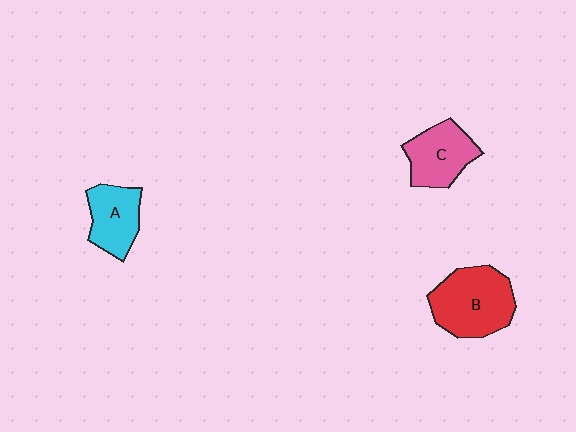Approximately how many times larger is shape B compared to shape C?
Approximately 1.4 times.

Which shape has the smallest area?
Shape A (cyan).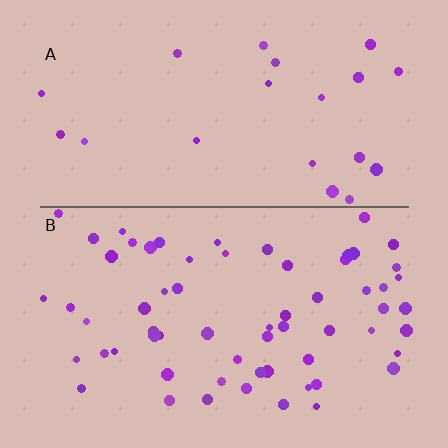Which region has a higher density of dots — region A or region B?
B (the bottom).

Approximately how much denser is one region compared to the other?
Approximately 2.9× — region B over region A.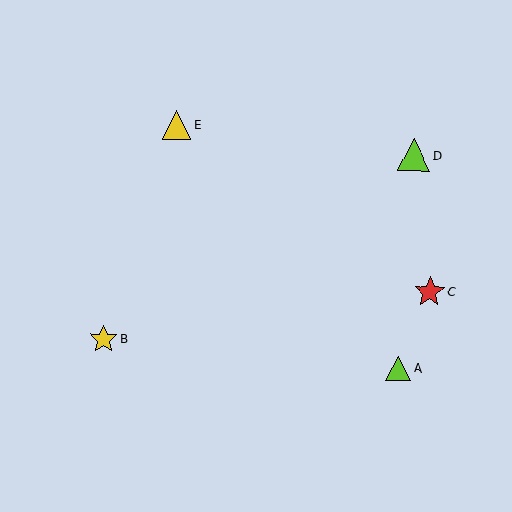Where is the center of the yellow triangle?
The center of the yellow triangle is at (177, 125).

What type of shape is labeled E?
Shape E is a yellow triangle.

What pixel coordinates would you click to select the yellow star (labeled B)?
Click at (103, 339) to select the yellow star B.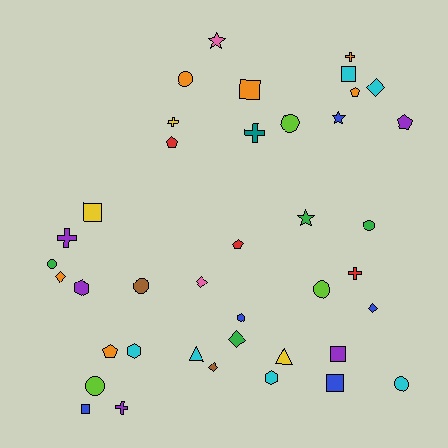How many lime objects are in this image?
There are 3 lime objects.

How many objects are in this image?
There are 40 objects.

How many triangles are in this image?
There are 2 triangles.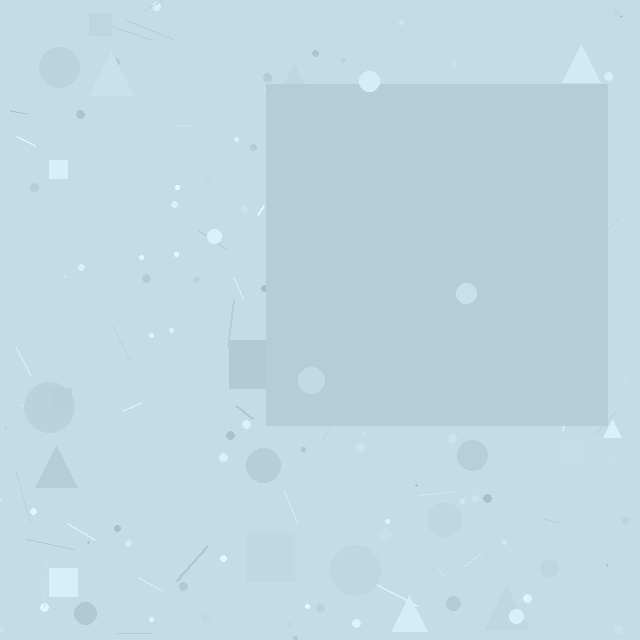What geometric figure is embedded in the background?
A square is embedded in the background.